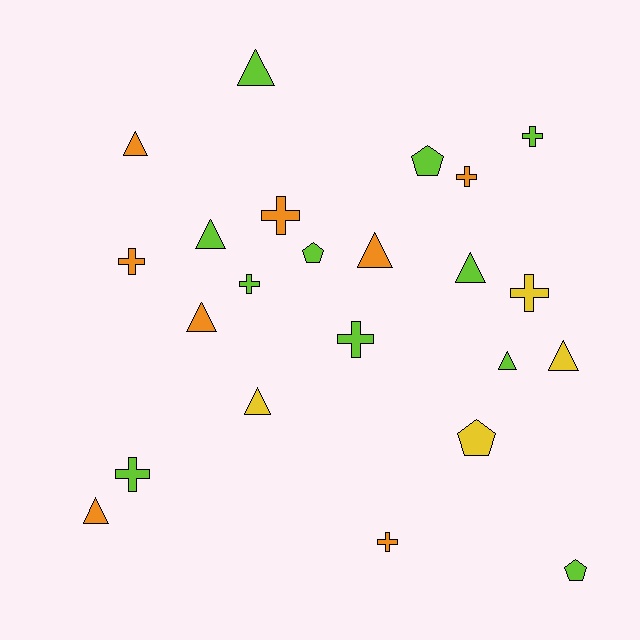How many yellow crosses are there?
There is 1 yellow cross.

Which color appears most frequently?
Lime, with 11 objects.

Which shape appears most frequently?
Triangle, with 10 objects.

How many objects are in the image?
There are 23 objects.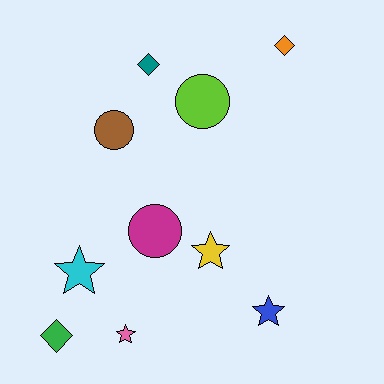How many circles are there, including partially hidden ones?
There are 3 circles.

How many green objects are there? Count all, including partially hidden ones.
There is 1 green object.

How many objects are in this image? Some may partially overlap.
There are 10 objects.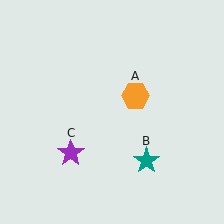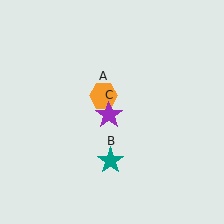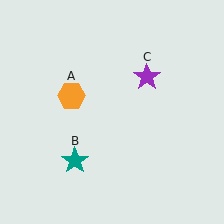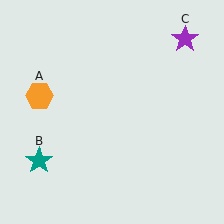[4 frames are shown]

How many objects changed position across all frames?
3 objects changed position: orange hexagon (object A), teal star (object B), purple star (object C).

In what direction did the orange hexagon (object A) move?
The orange hexagon (object A) moved left.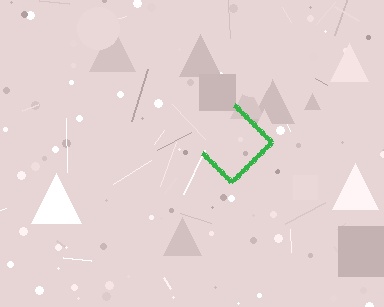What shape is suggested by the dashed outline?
The dashed outline suggests a diamond.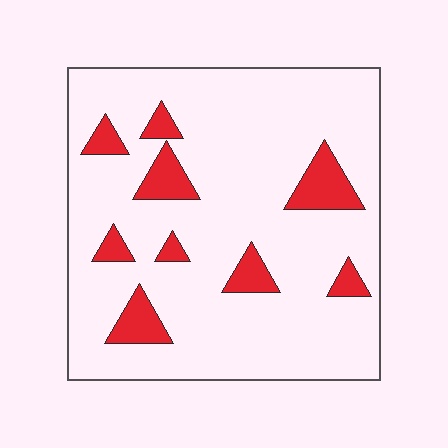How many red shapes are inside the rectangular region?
9.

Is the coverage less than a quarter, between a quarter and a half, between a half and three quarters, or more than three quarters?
Less than a quarter.